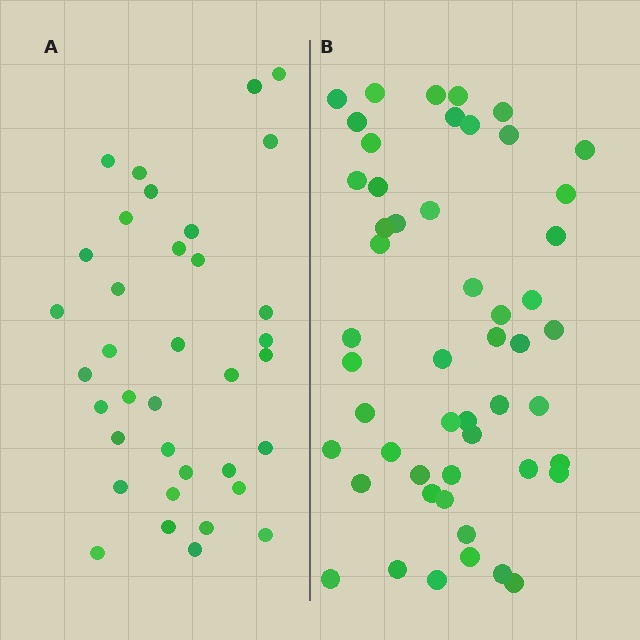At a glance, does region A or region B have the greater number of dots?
Region B (the right region) has more dots.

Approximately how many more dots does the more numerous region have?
Region B has approximately 15 more dots than region A.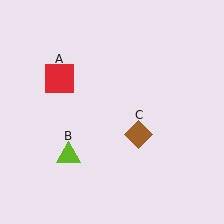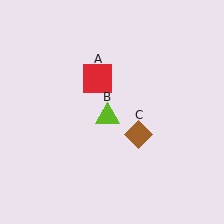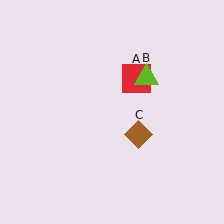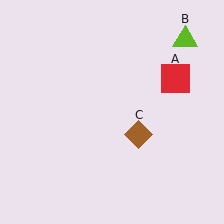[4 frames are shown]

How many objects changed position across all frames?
2 objects changed position: red square (object A), lime triangle (object B).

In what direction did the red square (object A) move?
The red square (object A) moved right.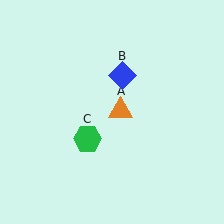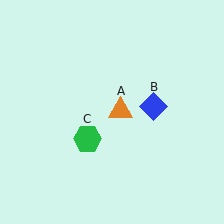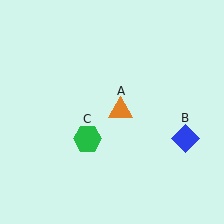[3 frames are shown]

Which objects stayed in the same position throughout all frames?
Orange triangle (object A) and green hexagon (object C) remained stationary.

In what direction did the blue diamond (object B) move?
The blue diamond (object B) moved down and to the right.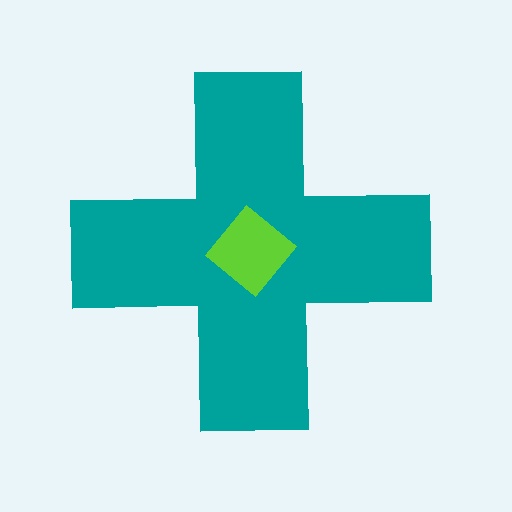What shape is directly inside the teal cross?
The lime diamond.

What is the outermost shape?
The teal cross.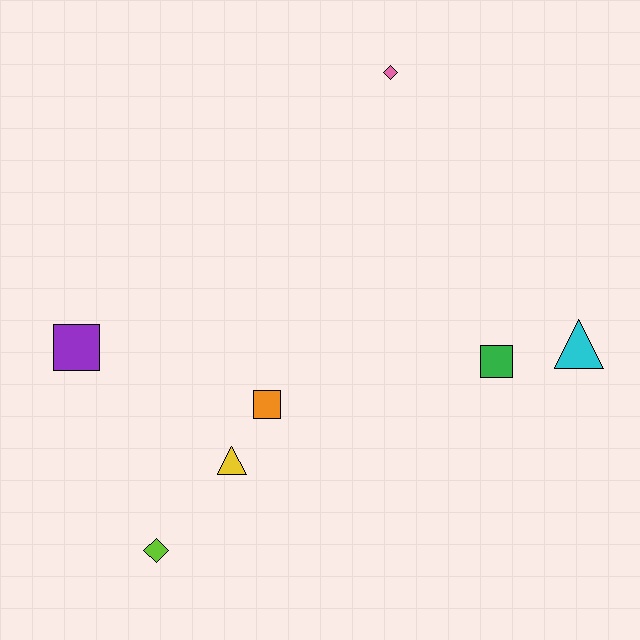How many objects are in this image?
There are 7 objects.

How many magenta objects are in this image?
There are no magenta objects.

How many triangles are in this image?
There are 2 triangles.